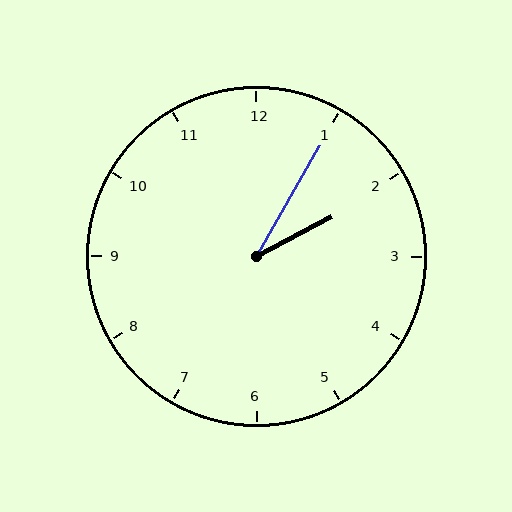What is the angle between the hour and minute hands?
Approximately 32 degrees.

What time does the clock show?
2:05.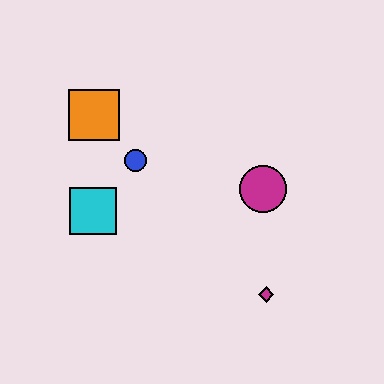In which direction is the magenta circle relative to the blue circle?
The magenta circle is to the right of the blue circle.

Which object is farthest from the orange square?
The magenta diamond is farthest from the orange square.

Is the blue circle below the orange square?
Yes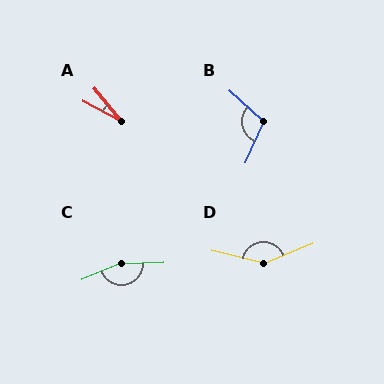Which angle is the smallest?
A, at approximately 21 degrees.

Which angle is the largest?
C, at approximately 161 degrees.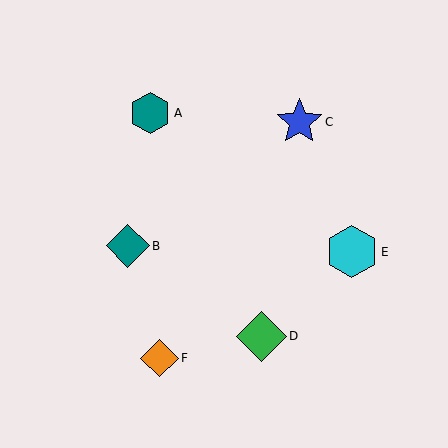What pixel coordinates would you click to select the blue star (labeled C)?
Click at (299, 122) to select the blue star C.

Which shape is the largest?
The cyan hexagon (labeled E) is the largest.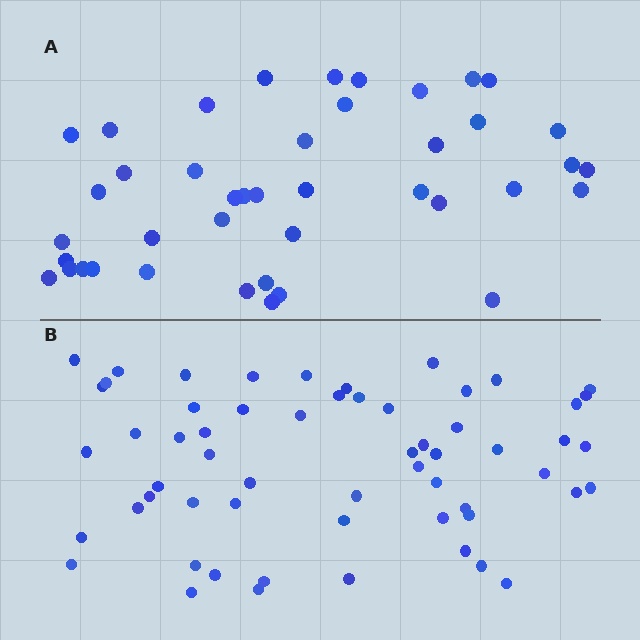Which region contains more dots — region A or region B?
Region B (the bottom region) has more dots.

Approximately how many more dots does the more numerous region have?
Region B has approximately 15 more dots than region A.